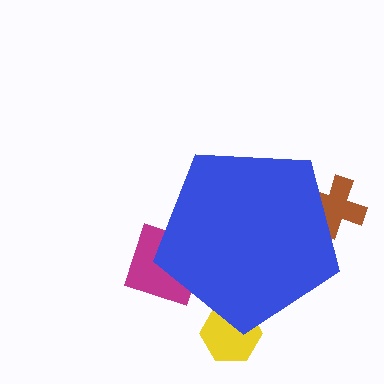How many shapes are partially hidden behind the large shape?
3 shapes are partially hidden.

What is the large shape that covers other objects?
A blue pentagon.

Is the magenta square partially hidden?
Yes, the magenta square is partially hidden behind the blue pentagon.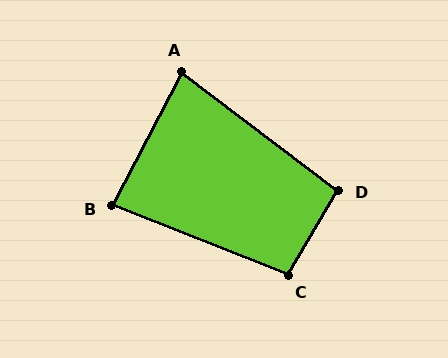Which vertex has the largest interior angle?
C, at approximately 99 degrees.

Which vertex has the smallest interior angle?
A, at approximately 81 degrees.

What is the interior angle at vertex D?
Approximately 96 degrees (obtuse).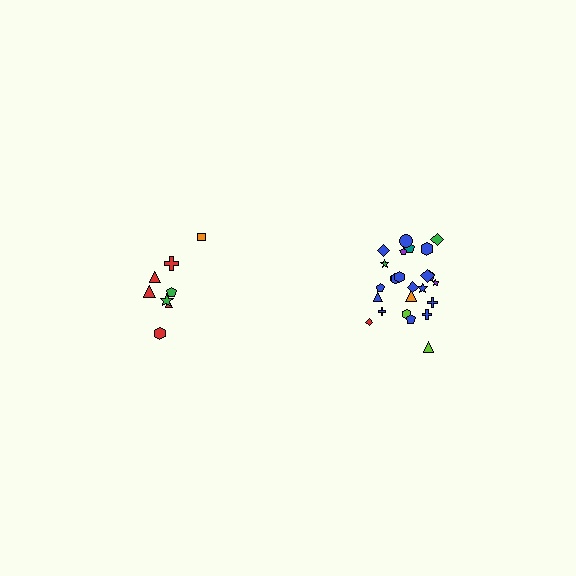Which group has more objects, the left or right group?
The right group.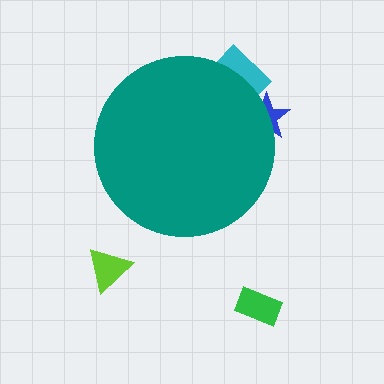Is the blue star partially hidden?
Yes, the blue star is partially hidden behind the teal circle.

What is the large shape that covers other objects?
A teal circle.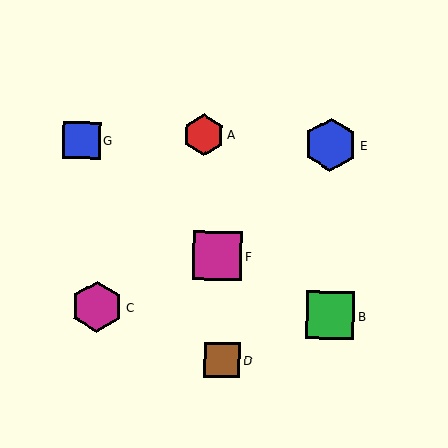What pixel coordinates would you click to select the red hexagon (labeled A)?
Click at (203, 135) to select the red hexagon A.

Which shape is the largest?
The blue hexagon (labeled E) is the largest.